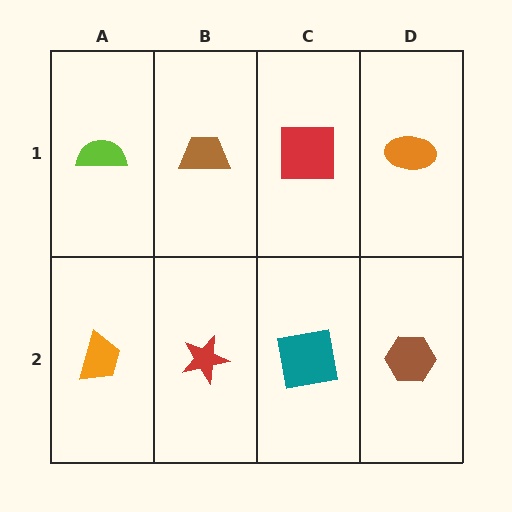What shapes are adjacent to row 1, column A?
An orange trapezoid (row 2, column A), a brown trapezoid (row 1, column B).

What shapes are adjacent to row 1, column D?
A brown hexagon (row 2, column D), a red square (row 1, column C).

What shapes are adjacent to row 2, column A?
A lime semicircle (row 1, column A), a red star (row 2, column B).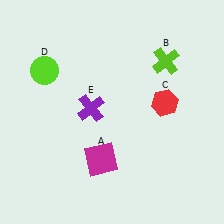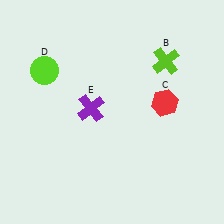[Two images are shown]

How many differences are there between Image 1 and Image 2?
There is 1 difference between the two images.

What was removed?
The magenta square (A) was removed in Image 2.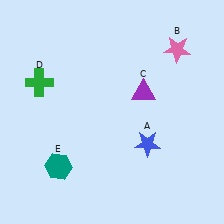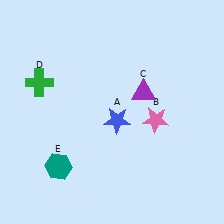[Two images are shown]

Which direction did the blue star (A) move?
The blue star (A) moved left.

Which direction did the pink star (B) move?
The pink star (B) moved down.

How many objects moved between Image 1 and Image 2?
2 objects moved between the two images.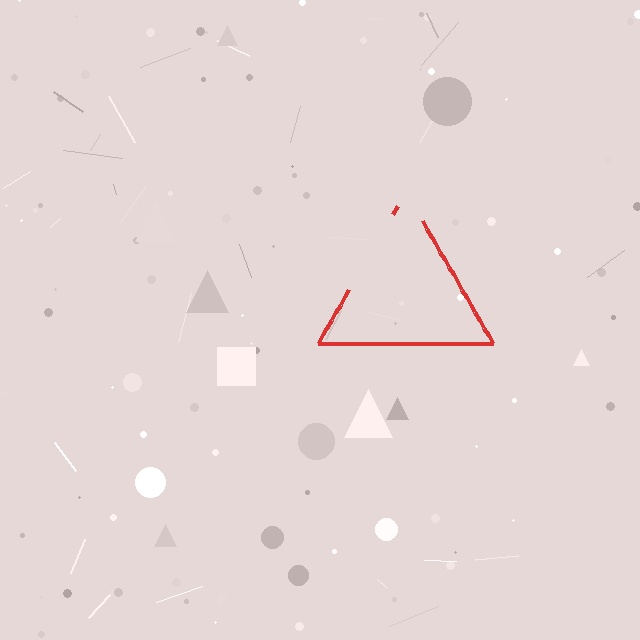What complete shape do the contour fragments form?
The contour fragments form a triangle.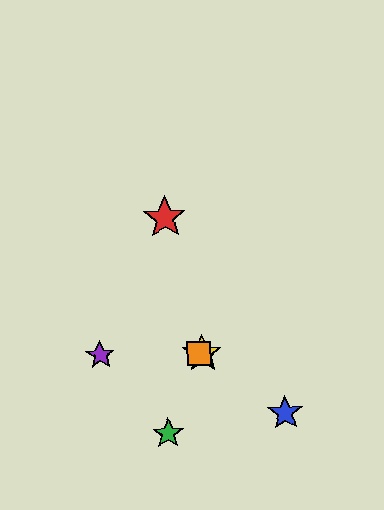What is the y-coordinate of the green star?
The green star is at y≈433.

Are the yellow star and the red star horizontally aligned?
No, the yellow star is at y≈354 and the red star is at y≈218.